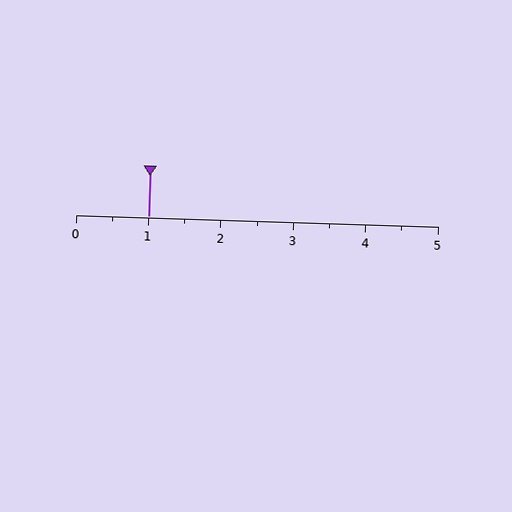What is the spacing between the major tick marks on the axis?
The major ticks are spaced 1 apart.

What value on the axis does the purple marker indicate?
The marker indicates approximately 1.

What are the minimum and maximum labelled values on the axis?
The axis runs from 0 to 5.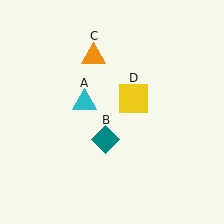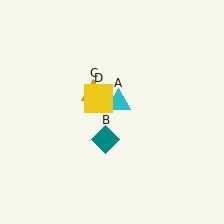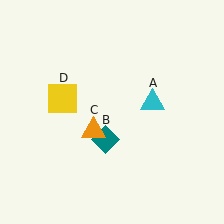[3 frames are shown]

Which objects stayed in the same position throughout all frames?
Teal diamond (object B) remained stationary.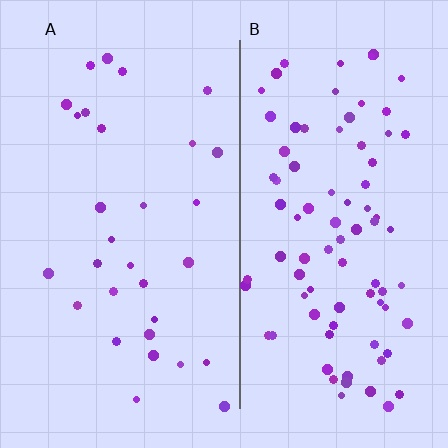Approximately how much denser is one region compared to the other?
Approximately 2.8× — region B over region A.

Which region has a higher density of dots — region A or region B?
B (the right).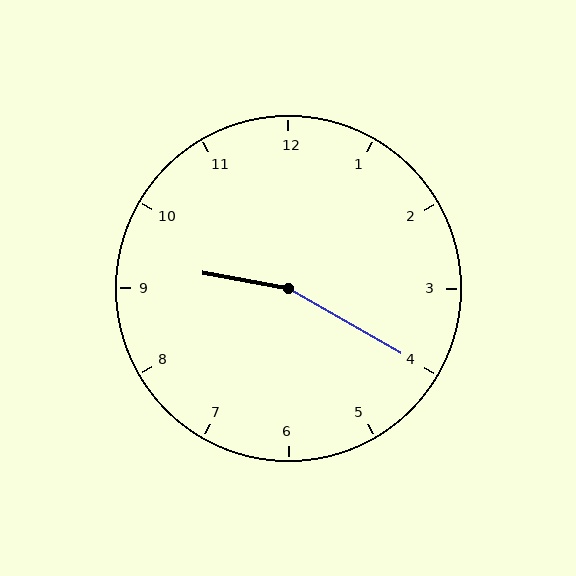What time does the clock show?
9:20.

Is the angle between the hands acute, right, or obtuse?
It is obtuse.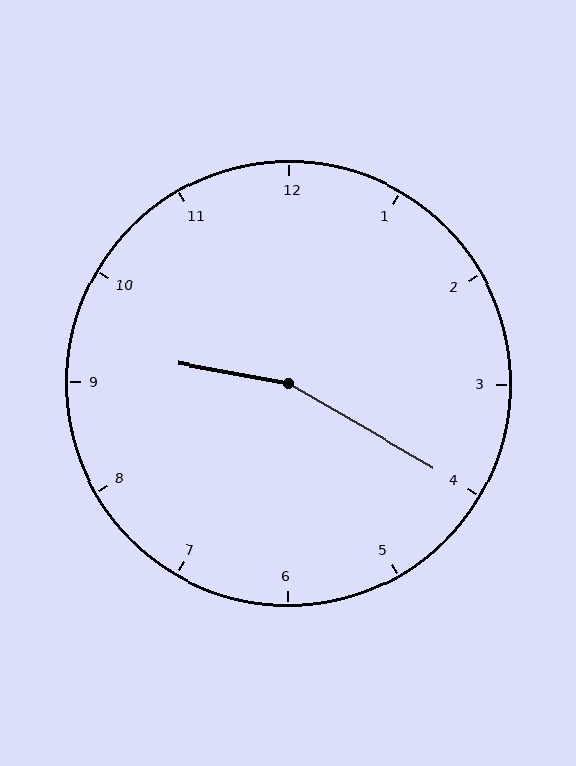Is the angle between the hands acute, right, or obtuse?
It is obtuse.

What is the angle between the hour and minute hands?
Approximately 160 degrees.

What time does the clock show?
9:20.